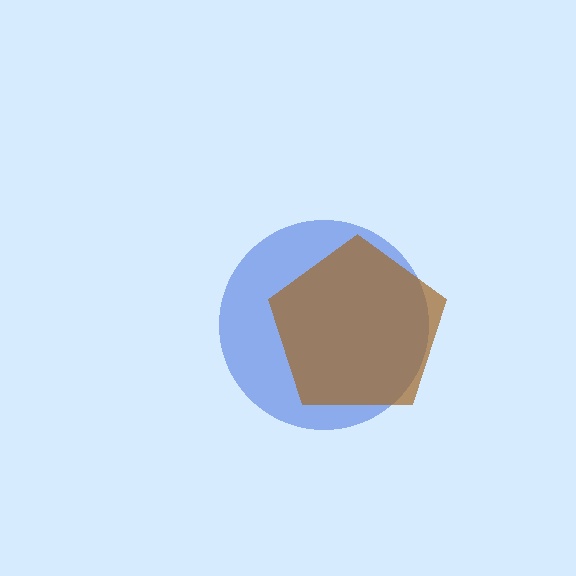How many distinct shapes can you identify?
There are 2 distinct shapes: a blue circle, a brown pentagon.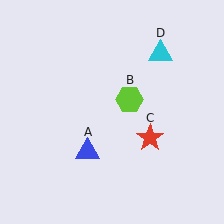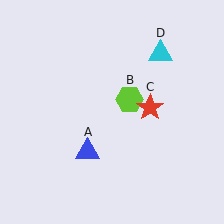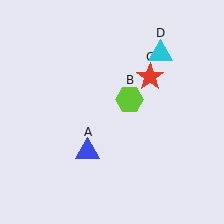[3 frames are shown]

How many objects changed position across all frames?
1 object changed position: red star (object C).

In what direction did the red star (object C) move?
The red star (object C) moved up.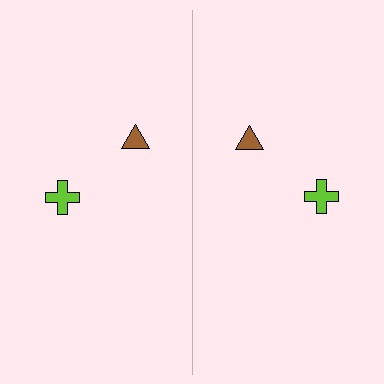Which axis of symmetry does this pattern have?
The pattern has a vertical axis of symmetry running through the center of the image.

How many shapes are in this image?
There are 4 shapes in this image.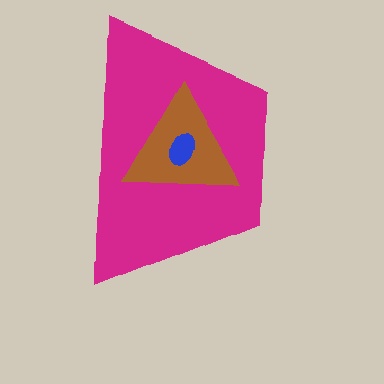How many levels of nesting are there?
3.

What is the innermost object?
The blue ellipse.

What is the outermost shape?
The magenta trapezoid.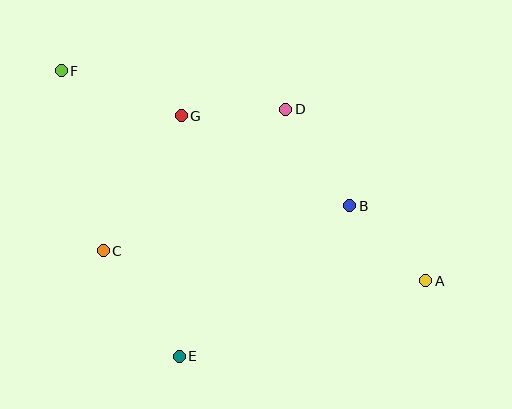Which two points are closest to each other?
Points D and G are closest to each other.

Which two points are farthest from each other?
Points A and F are farthest from each other.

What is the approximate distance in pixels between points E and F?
The distance between E and F is approximately 309 pixels.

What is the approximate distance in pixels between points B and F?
The distance between B and F is approximately 319 pixels.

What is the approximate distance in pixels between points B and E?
The distance between B and E is approximately 228 pixels.